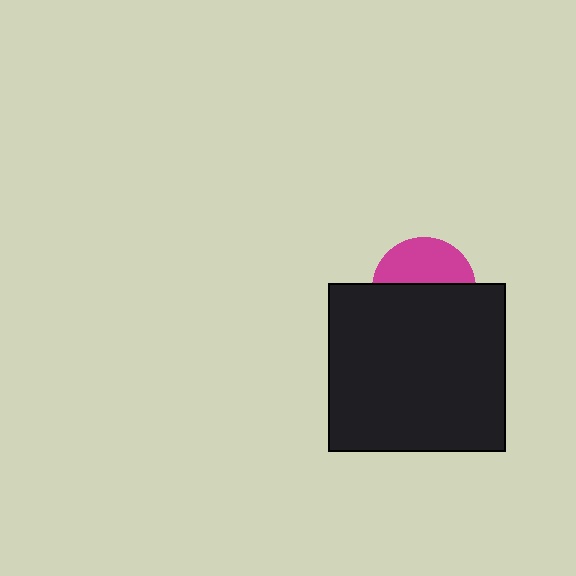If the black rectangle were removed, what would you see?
You would see the complete magenta circle.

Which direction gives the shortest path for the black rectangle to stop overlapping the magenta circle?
Moving down gives the shortest separation.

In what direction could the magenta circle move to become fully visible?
The magenta circle could move up. That would shift it out from behind the black rectangle entirely.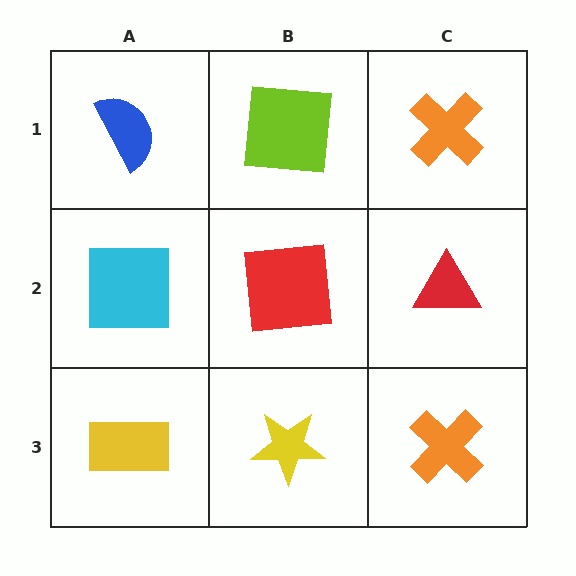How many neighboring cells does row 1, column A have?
2.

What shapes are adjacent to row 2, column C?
An orange cross (row 1, column C), an orange cross (row 3, column C), a red square (row 2, column B).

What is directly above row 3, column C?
A red triangle.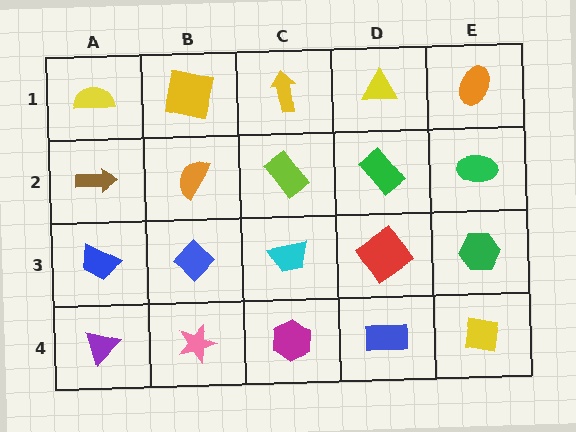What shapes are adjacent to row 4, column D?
A red diamond (row 3, column D), a magenta hexagon (row 4, column C), a yellow square (row 4, column E).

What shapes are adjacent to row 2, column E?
An orange ellipse (row 1, column E), a green hexagon (row 3, column E), a green rectangle (row 2, column D).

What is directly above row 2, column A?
A yellow semicircle.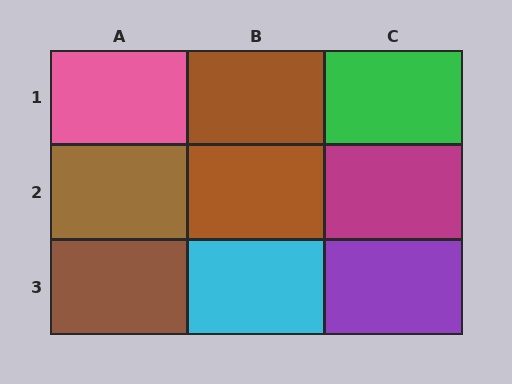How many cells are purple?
1 cell is purple.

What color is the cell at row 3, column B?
Cyan.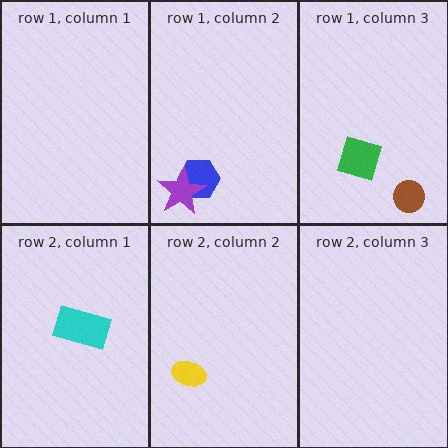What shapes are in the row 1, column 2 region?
The blue hexagon, the purple star.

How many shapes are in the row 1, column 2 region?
2.